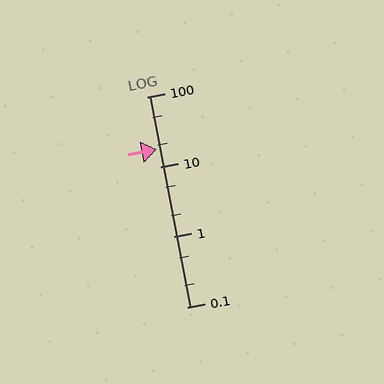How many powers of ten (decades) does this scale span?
The scale spans 3 decades, from 0.1 to 100.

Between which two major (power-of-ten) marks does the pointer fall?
The pointer is between 10 and 100.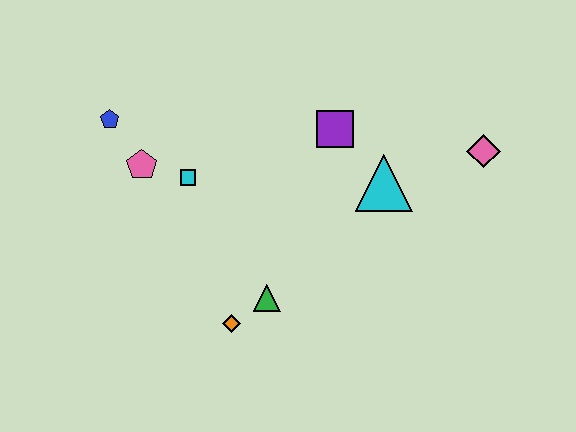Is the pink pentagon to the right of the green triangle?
No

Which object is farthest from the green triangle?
The pink diamond is farthest from the green triangle.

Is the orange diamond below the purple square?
Yes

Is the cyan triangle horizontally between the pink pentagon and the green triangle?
No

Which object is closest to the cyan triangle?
The purple square is closest to the cyan triangle.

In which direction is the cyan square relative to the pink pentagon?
The cyan square is to the right of the pink pentagon.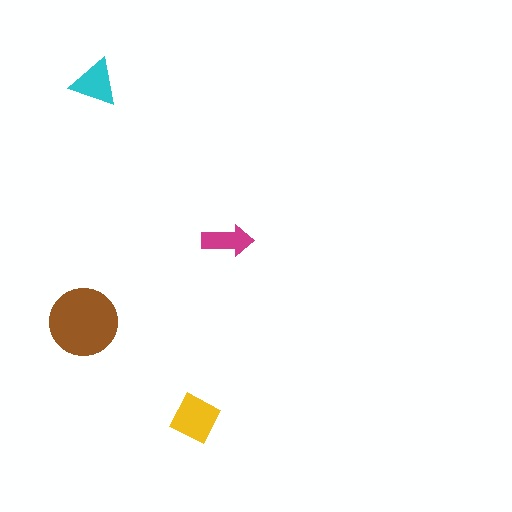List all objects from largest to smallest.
The brown circle, the yellow square, the cyan triangle, the magenta arrow.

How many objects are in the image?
There are 4 objects in the image.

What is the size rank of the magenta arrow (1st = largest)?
4th.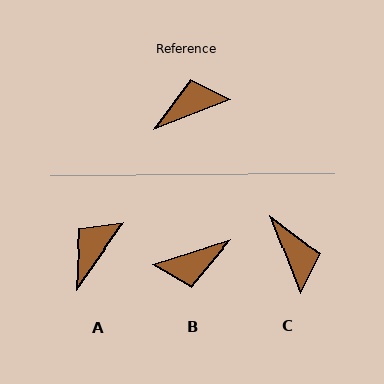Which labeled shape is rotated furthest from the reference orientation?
B, about 176 degrees away.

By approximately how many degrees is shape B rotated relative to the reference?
Approximately 176 degrees counter-clockwise.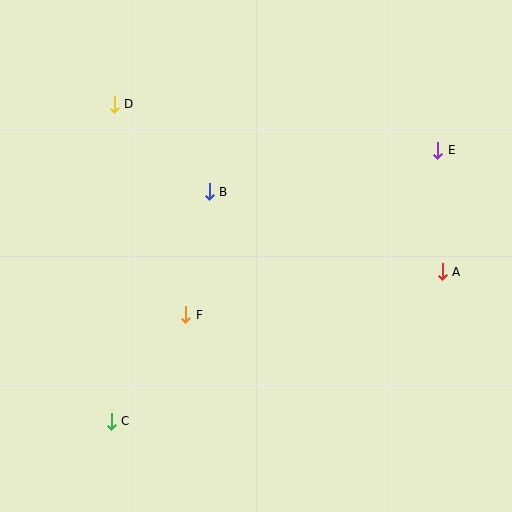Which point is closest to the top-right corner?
Point E is closest to the top-right corner.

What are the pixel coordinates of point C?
Point C is at (111, 421).